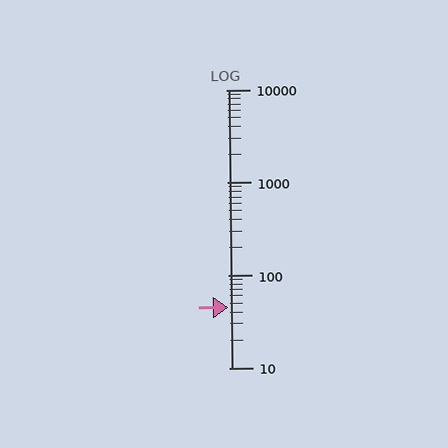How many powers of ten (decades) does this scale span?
The scale spans 3 decades, from 10 to 10000.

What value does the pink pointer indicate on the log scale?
The pointer indicates approximately 45.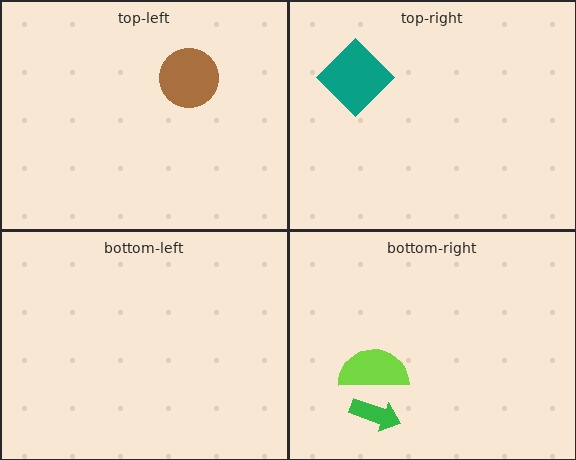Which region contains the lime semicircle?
The bottom-right region.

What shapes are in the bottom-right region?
The green arrow, the lime semicircle.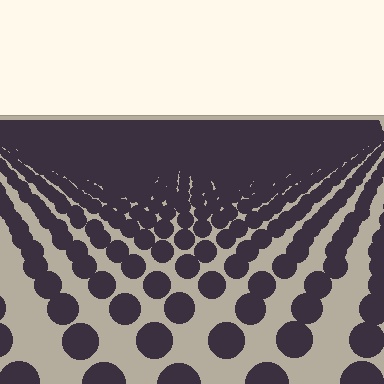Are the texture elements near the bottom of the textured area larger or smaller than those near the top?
Larger. Near the bottom, elements are closer to the viewer and appear at a bigger on-screen size.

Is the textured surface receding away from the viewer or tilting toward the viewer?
The surface is receding away from the viewer. Texture elements get smaller and denser toward the top.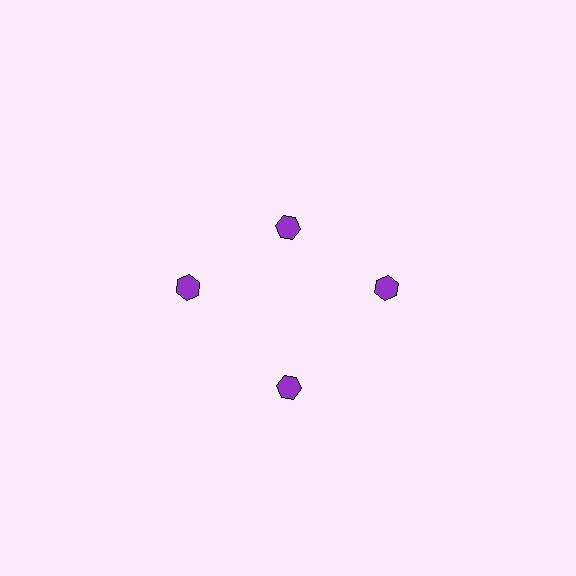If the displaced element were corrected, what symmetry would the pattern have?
It would have 4-fold rotational symmetry — the pattern would map onto itself every 90 degrees.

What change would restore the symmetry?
The symmetry would be restored by moving it outward, back onto the ring so that all 4 hexagons sit at equal angles and equal distance from the center.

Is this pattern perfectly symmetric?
No. The 4 purple hexagons are arranged in a ring, but one element near the 12 o'clock position is pulled inward toward the center, breaking the 4-fold rotational symmetry.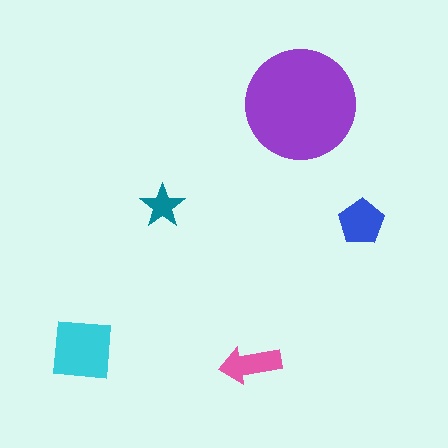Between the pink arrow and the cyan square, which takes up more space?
The cyan square.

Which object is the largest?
The purple circle.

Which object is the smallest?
The teal star.